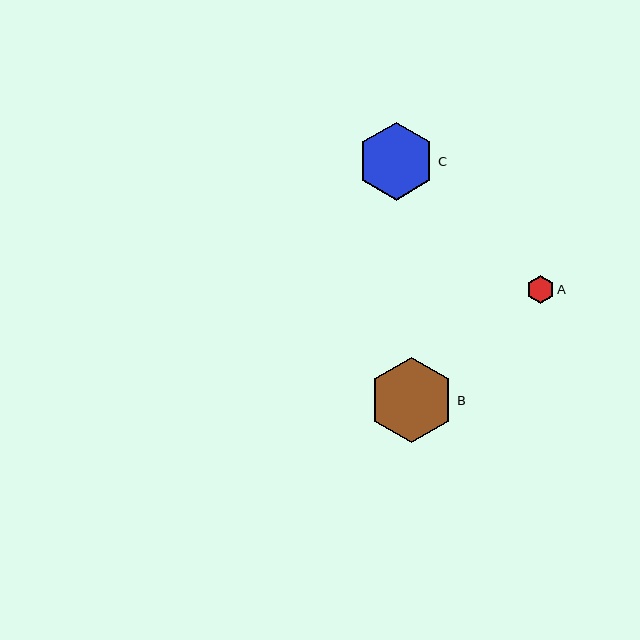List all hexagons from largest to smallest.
From largest to smallest: B, C, A.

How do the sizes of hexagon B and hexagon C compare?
Hexagon B and hexagon C are approximately the same size.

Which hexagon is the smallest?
Hexagon A is the smallest with a size of approximately 28 pixels.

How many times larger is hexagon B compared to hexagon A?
Hexagon B is approximately 3.1 times the size of hexagon A.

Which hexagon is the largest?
Hexagon B is the largest with a size of approximately 85 pixels.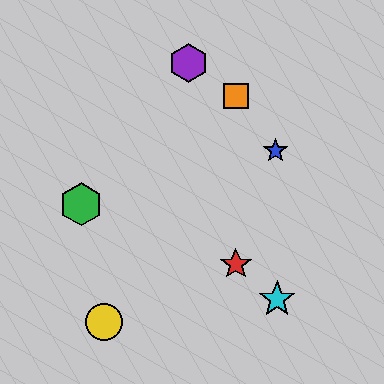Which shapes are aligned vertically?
The red star, the orange square are aligned vertically.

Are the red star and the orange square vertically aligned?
Yes, both are at x≈236.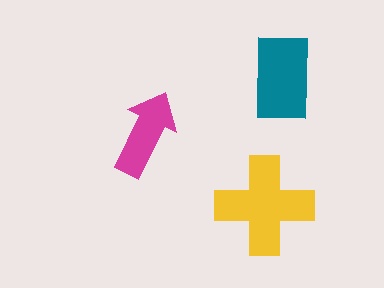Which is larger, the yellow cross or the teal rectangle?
The yellow cross.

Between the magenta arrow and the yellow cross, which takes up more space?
The yellow cross.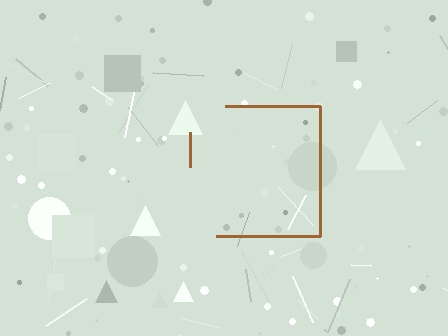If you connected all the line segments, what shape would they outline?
They would outline a square.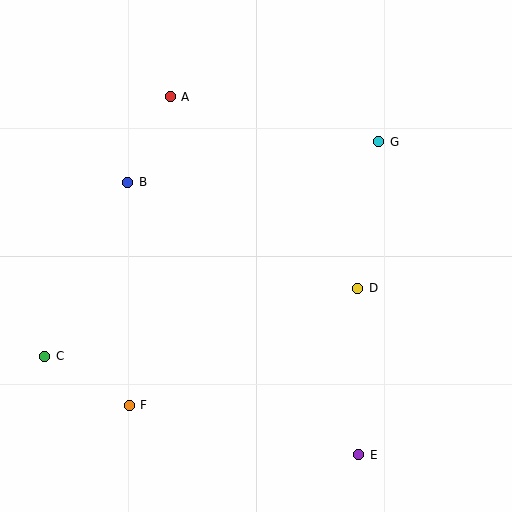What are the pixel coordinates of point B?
Point B is at (128, 182).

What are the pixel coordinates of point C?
Point C is at (45, 356).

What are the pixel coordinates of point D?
Point D is at (358, 288).